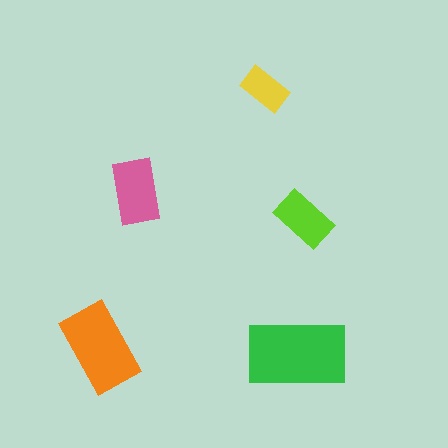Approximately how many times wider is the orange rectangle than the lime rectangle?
About 1.5 times wider.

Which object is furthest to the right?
The lime rectangle is rightmost.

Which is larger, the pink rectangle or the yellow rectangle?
The pink one.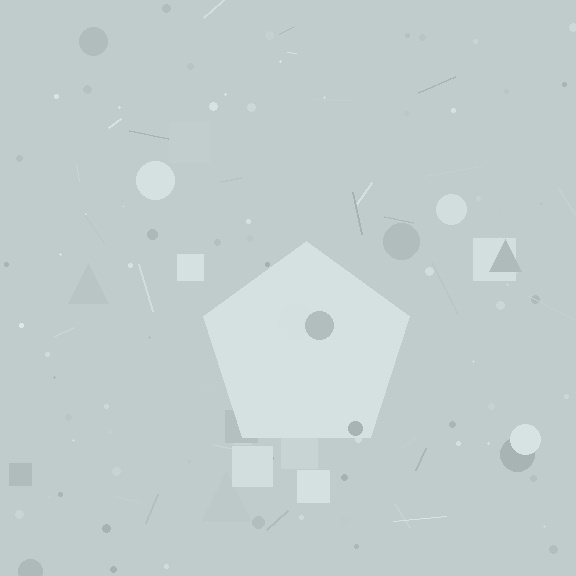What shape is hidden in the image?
A pentagon is hidden in the image.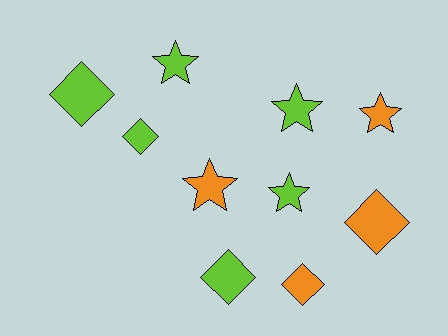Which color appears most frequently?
Lime, with 6 objects.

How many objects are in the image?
There are 10 objects.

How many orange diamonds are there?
There are 2 orange diamonds.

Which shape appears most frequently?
Diamond, with 5 objects.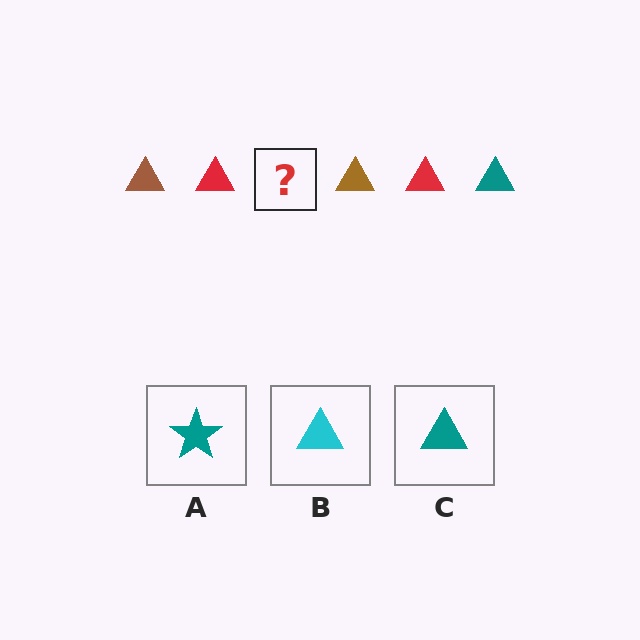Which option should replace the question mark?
Option C.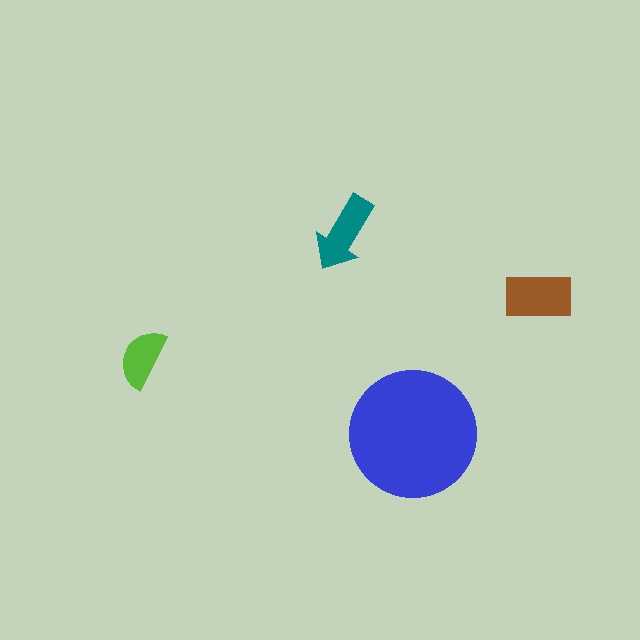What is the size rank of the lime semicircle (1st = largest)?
4th.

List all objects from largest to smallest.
The blue circle, the brown rectangle, the teal arrow, the lime semicircle.